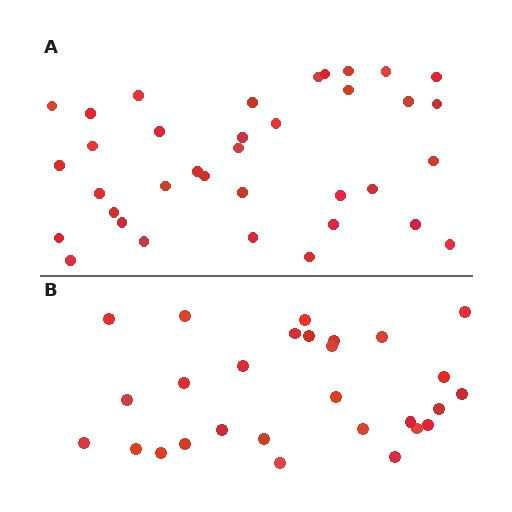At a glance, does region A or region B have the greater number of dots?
Region A (the top region) has more dots.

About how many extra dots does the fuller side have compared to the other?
Region A has roughly 8 or so more dots than region B.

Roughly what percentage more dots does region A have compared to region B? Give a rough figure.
About 30% more.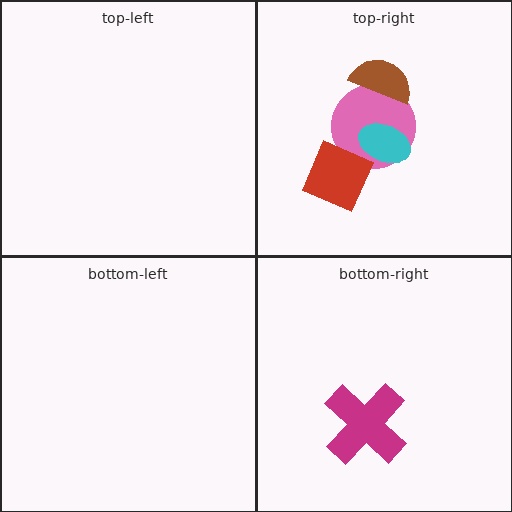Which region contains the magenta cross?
The bottom-right region.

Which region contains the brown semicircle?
The top-right region.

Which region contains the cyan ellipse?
The top-right region.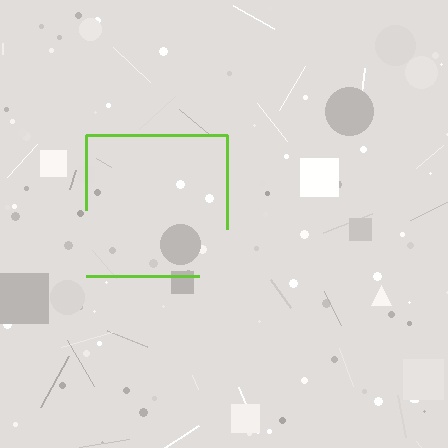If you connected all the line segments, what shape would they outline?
They would outline a square.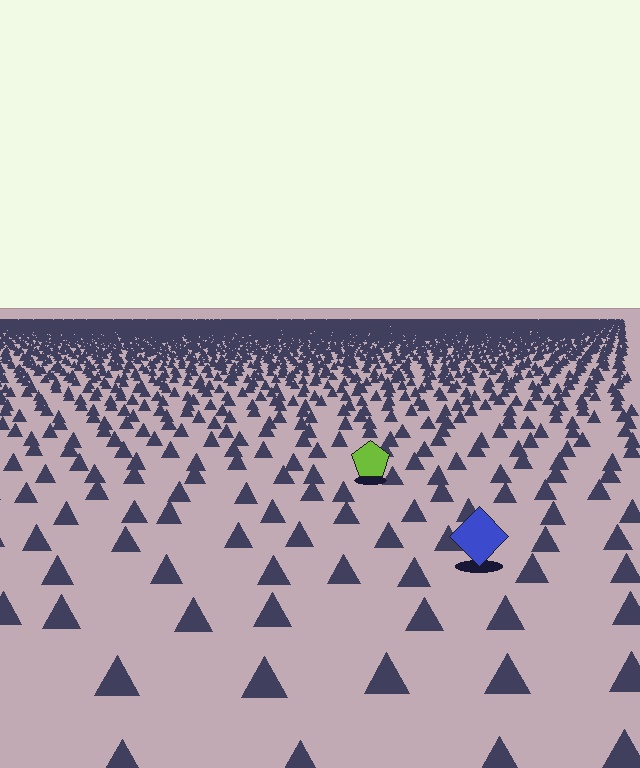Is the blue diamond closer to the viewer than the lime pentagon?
Yes. The blue diamond is closer — you can tell from the texture gradient: the ground texture is coarser near it.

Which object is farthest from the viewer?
The lime pentagon is farthest from the viewer. It appears smaller and the ground texture around it is denser.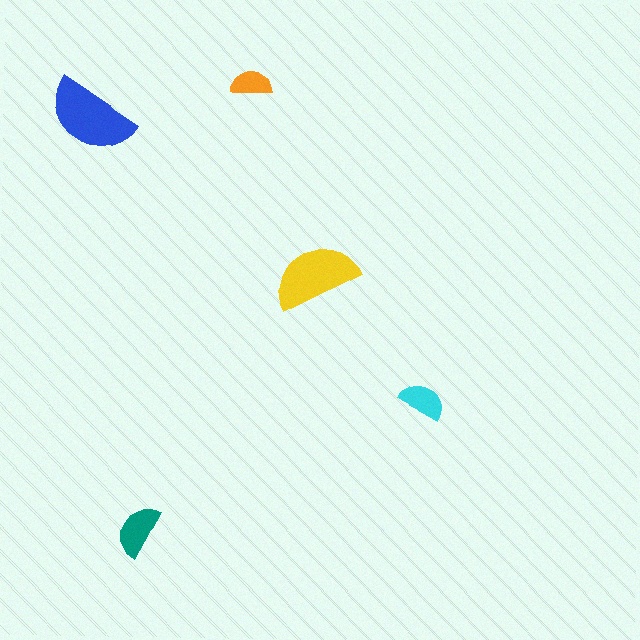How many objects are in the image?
There are 5 objects in the image.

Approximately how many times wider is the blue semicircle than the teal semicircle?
About 1.5 times wider.